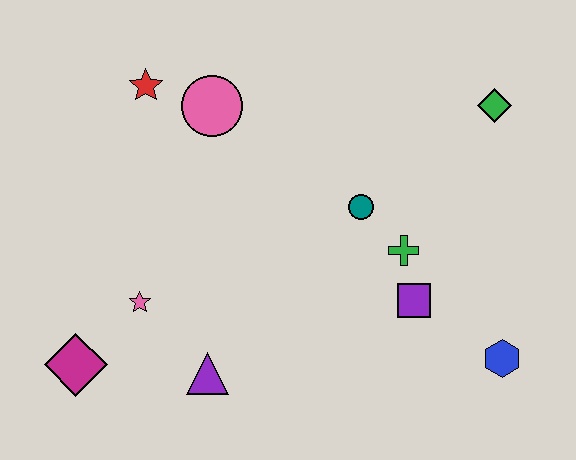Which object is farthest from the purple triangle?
The green diamond is farthest from the purple triangle.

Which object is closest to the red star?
The pink circle is closest to the red star.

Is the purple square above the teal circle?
No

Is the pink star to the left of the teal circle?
Yes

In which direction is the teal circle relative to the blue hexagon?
The teal circle is above the blue hexagon.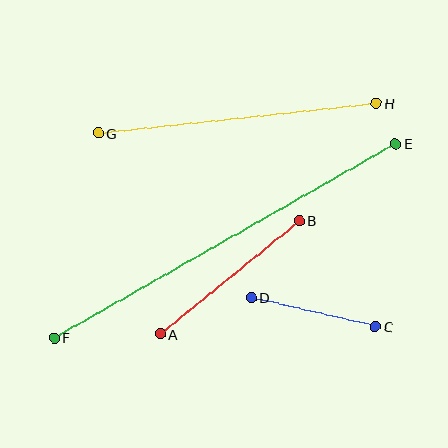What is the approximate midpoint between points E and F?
The midpoint is at approximately (225, 241) pixels.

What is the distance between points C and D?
The distance is approximately 128 pixels.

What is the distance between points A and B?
The distance is approximately 180 pixels.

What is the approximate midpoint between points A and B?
The midpoint is at approximately (230, 277) pixels.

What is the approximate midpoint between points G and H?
The midpoint is at approximately (237, 118) pixels.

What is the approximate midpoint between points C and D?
The midpoint is at approximately (313, 312) pixels.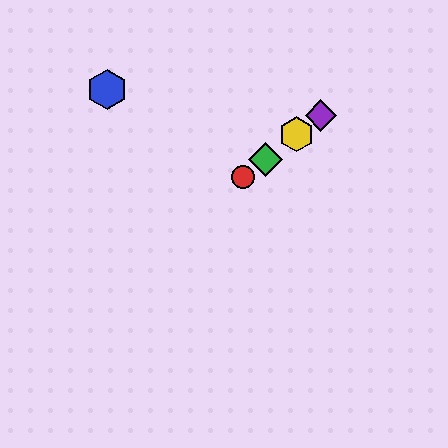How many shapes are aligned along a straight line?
4 shapes (the red circle, the green diamond, the yellow hexagon, the purple diamond) are aligned along a straight line.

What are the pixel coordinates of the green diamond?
The green diamond is at (266, 159).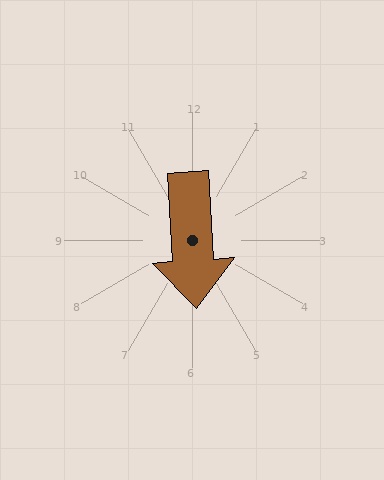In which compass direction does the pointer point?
South.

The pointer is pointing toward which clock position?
Roughly 6 o'clock.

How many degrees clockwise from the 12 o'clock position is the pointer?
Approximately 176 degrees.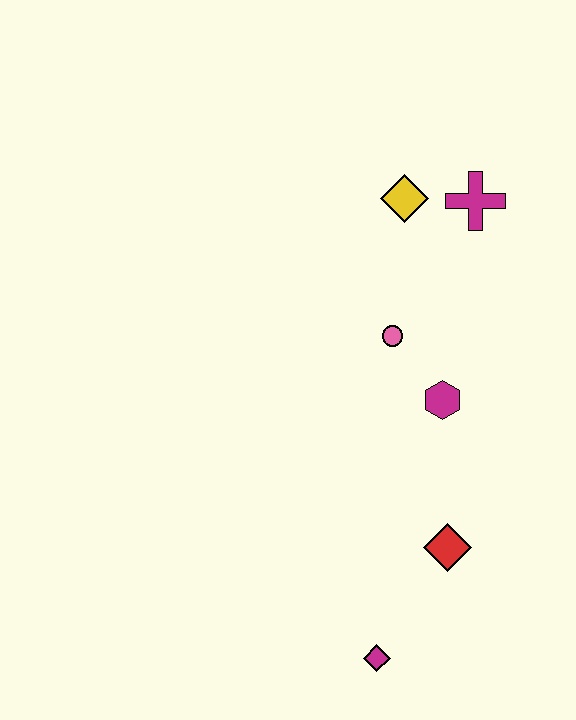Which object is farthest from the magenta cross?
The magenta diamond is farthest from the magenta cross.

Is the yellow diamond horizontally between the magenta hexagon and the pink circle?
Yes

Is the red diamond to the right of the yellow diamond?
Yes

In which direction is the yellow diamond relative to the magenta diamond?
The yellow diamond is above the magenta diamond.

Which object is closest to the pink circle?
The magenta hexagon is closest to the pink circle.